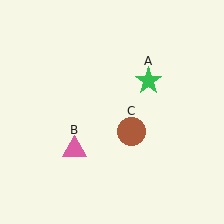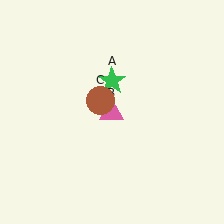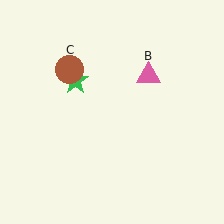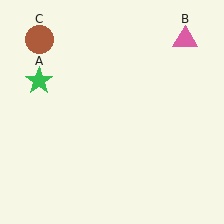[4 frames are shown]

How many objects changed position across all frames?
3 objects changed position: green star (object A), pink triangle (object B), brown circle (object C).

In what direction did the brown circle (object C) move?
The brown circle (object C) moved up and to the left.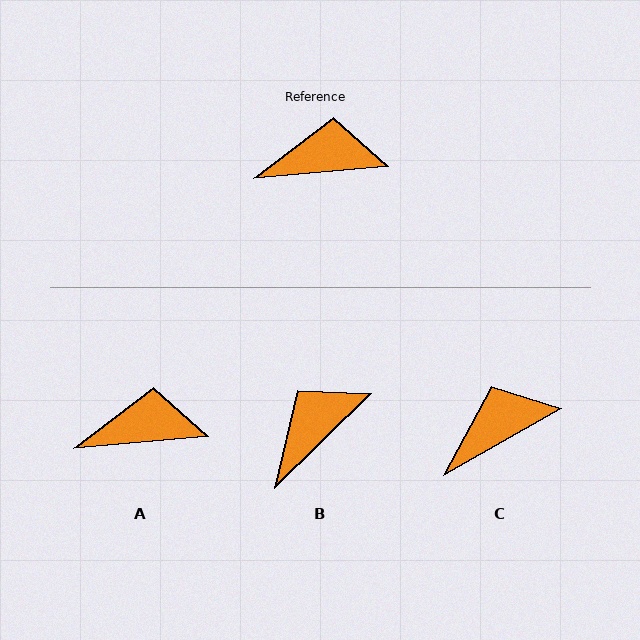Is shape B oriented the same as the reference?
No, it is off by about 39 degrees.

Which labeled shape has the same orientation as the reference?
A.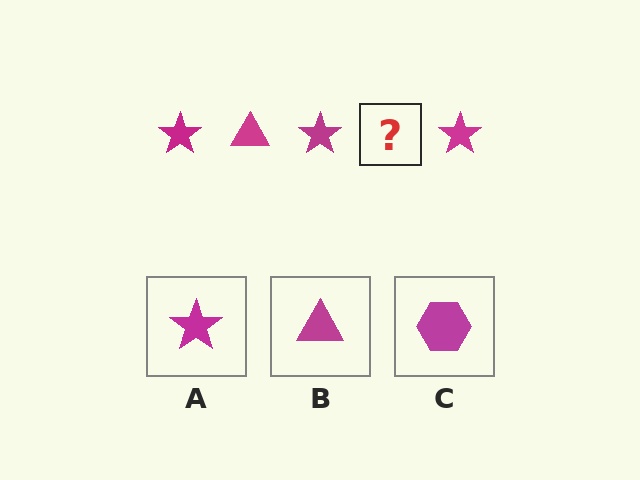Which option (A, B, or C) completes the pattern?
B.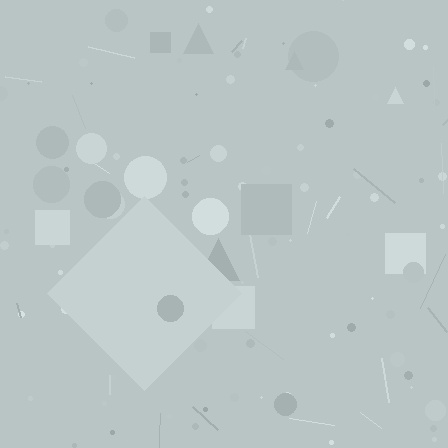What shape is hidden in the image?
A diamond is hidden in the image.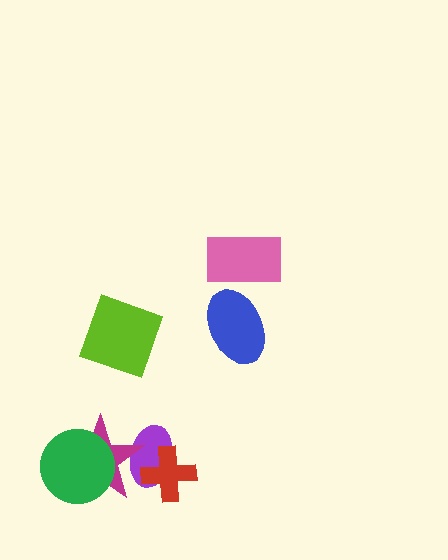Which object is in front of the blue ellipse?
The pink rectangle is in front of the blue ellipse.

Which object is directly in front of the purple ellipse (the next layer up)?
The magenta star is directly in front of the purple ellipse.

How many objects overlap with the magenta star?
2 objects overlap with the magenta star.